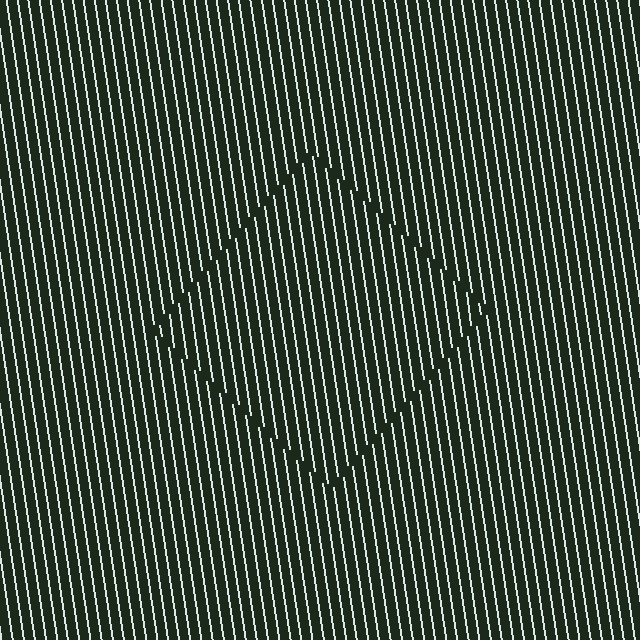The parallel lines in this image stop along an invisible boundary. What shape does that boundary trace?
An illusory square. The interior of the shape contains the same grating, shifted by half a period — the contour is defined by the phase discontinuity where line-ends from the inner and outer gratings abut.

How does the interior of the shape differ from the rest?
The interior of the shape contains the same grating, shifted by half a period — the contour is defined by the phase discontinuity where line-ends from the inner and outer gratings abut.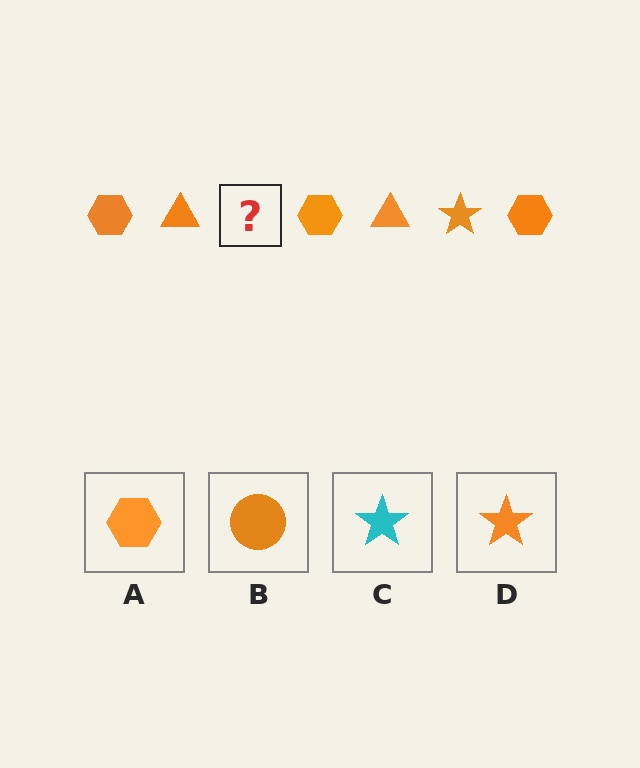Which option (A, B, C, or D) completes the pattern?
D.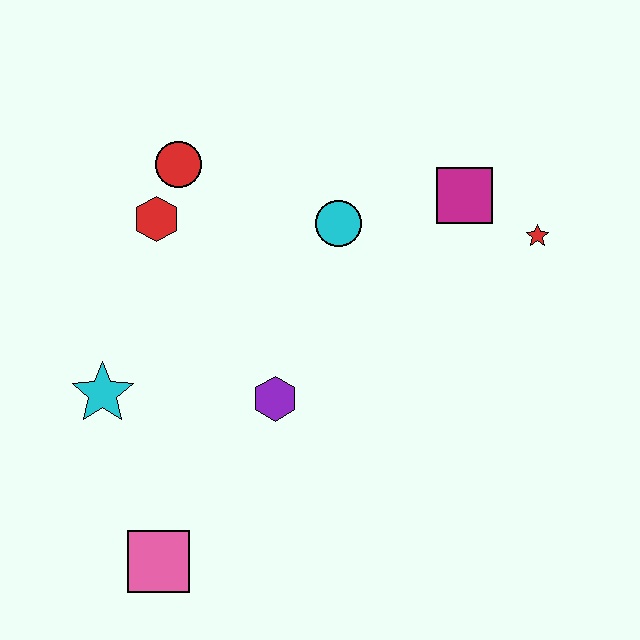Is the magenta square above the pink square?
Yes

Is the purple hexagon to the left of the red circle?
No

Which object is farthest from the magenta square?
The pink square is farthest from the magenta square.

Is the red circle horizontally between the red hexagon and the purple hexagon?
Yes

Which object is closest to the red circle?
The red hexagon is closest to the red circle.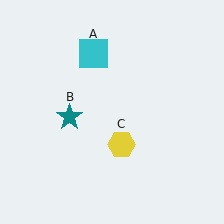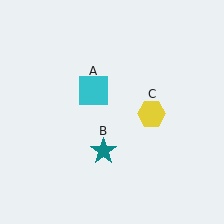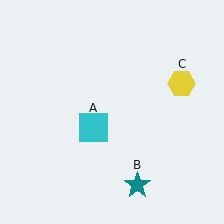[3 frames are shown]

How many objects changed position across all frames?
3 objects changed position: cyan square (object A), teal star (object B), yellow hexagon (object C).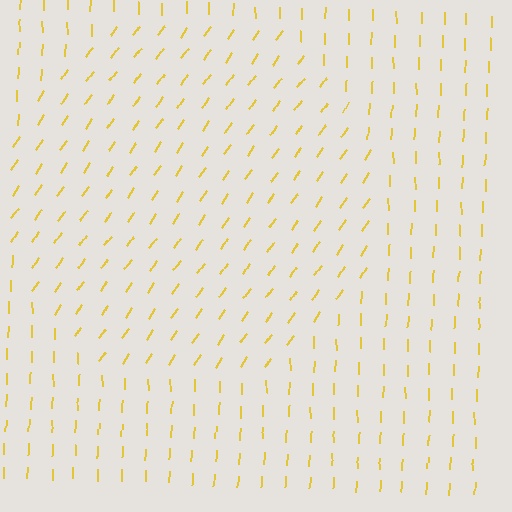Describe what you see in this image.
The image is filled with small yellow line segments. A circle region in the image has lines oriented differently from the surrounding lines, creating a visible texture boundary.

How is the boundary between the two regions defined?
The boundary is defined purely by a change in line orientation (approximately 34 degrees difference). All lines are the same color and thickness.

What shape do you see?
I see a circle.